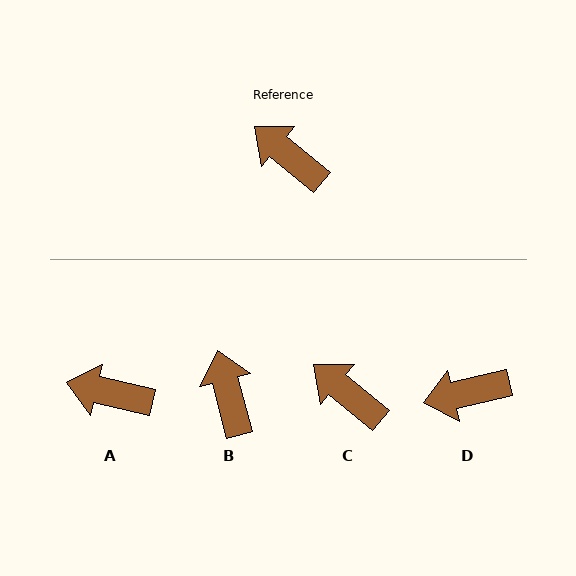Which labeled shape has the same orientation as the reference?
C.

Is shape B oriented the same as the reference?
No, it is off by about 36 degrees.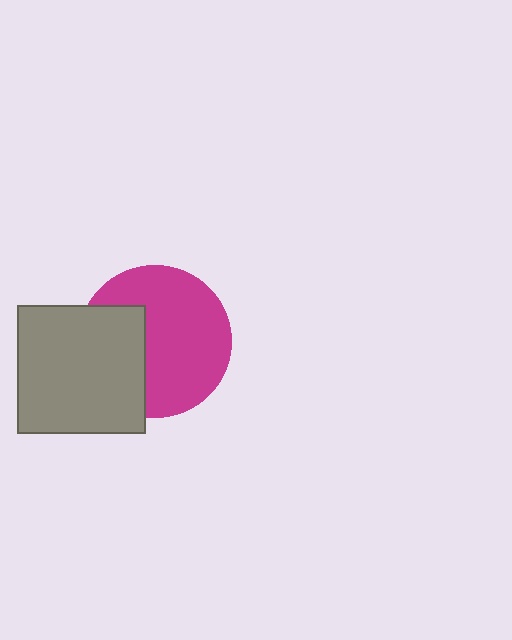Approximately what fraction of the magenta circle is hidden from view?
Roughly 34% of the magenta circle is hidden behind the gray square.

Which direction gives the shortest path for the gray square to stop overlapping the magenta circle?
Moving left gives the shortest separation.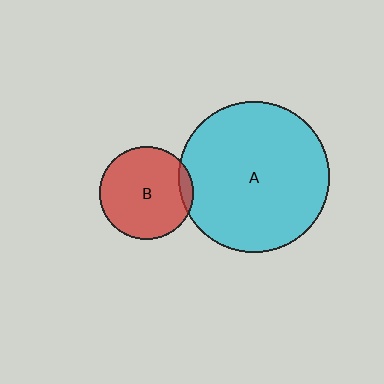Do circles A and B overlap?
Yes.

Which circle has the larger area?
Circle A (cyan).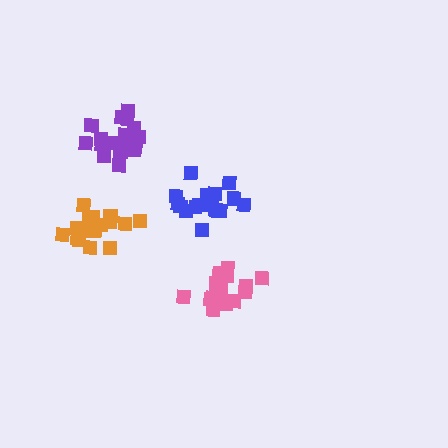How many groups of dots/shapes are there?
There are 4 groups.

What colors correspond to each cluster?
The clusters are colored: pink, orange, purple, blue.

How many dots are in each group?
Group 1: 17 dots, Group 2: 17 dots, Group 3: 18 dots, Group 4: 18 dots (70 total).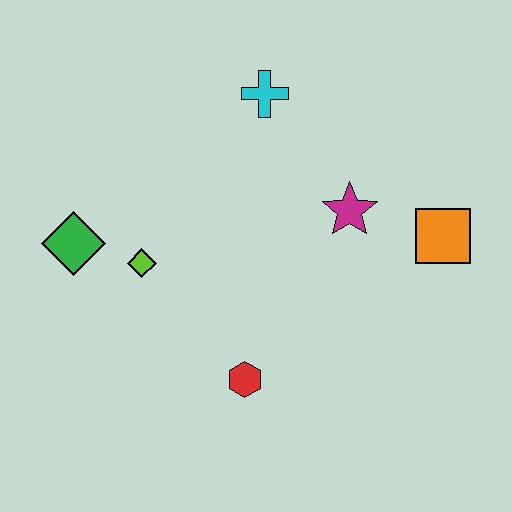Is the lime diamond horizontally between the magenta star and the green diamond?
Yes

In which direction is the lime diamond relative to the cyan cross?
The lime diamond is below the cyan cross.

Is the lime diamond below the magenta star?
Yes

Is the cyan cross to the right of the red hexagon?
Yes